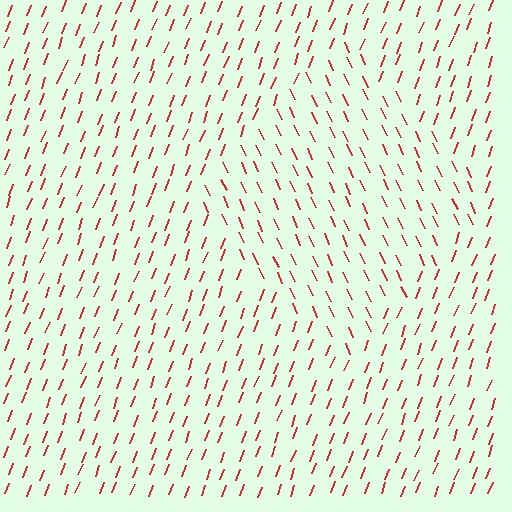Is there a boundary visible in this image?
Yes, there is a texture boundary formed by a change in line orientation.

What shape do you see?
I see a diamond.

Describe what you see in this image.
The image is filled with small red line segments. A diamond region in the image has lines oriented differently from the surrounding lines, creating a visible texture boundary.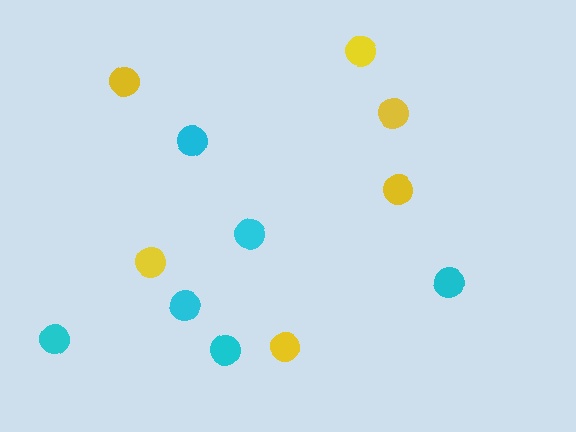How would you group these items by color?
There are 2 groups: one group of cyan circles (6) and one group of yellow circles (6).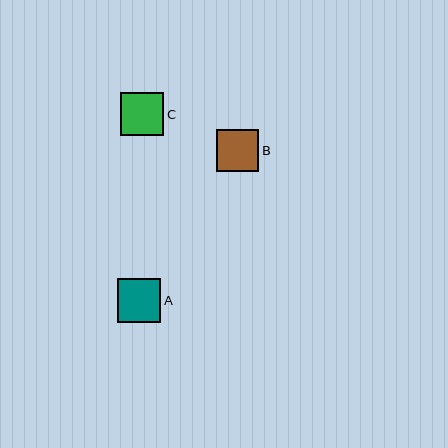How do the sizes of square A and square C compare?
Square A and square C are approximately the same size.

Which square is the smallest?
Square B is the smallest with a size of approximately 42 pixels.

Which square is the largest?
Square A is the largest with a size of approximately 43 pixels.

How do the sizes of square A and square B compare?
Square A and square B are approximately the same size.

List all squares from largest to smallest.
From largest to smallest: A, C, B.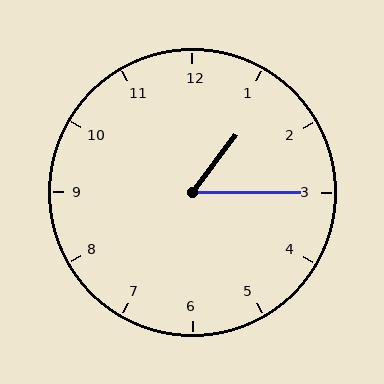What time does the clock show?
1:15.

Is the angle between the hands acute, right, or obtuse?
It is acute.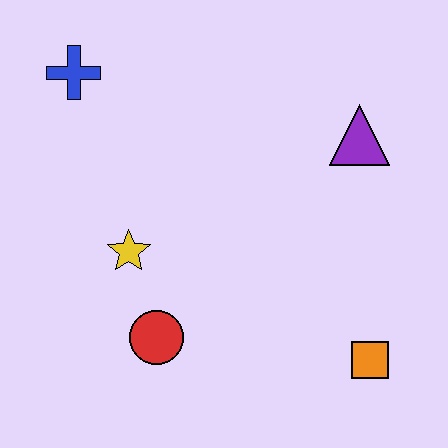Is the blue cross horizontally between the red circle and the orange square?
No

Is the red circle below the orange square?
No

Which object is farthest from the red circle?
The purple triangle is farthest from the red circle.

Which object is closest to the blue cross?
The yellow star is closest to the blue cross.